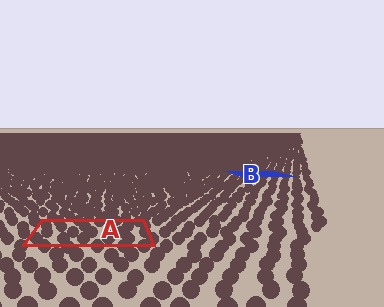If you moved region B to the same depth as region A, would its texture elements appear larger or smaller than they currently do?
They would appear larger. At a closer depth, the same texture elements are projected at a bigger on-screen size.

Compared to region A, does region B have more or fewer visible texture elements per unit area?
Region B has more texture elements per unit area — they are packed more densely because it is farther away.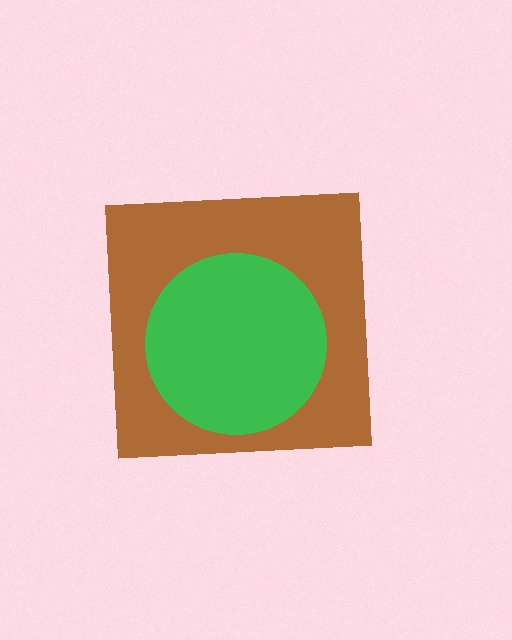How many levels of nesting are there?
2.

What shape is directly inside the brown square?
The green circle.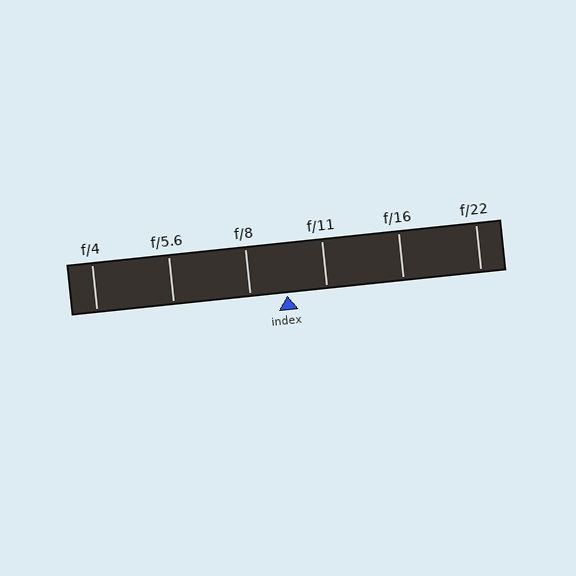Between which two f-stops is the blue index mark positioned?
The index mark is between f/8 and f/11.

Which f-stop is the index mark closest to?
The index mark is closest to f/8.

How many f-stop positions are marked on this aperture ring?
There are 6 f-stop positions marked.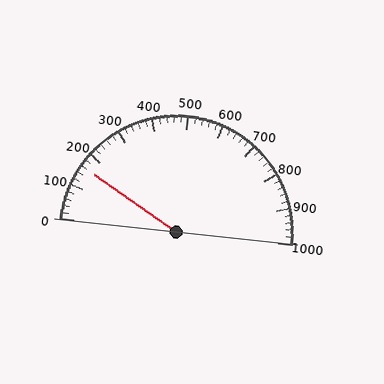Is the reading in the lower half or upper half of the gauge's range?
The reading is in the lower half of the range (0 to 1000).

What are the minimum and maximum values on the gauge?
The gauge ranges from 0 to 1000.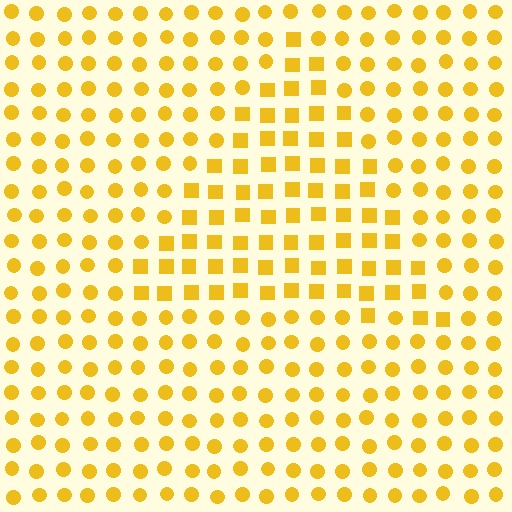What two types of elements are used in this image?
The image uses squares inside the triangle region and circles outside it.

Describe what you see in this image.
The image is filled with small yellow elements arranged in a uniform grid. A triangle-shaped region contains squares, while the surrounding area contains circles. The boundary is defined purely by the change in element shape.